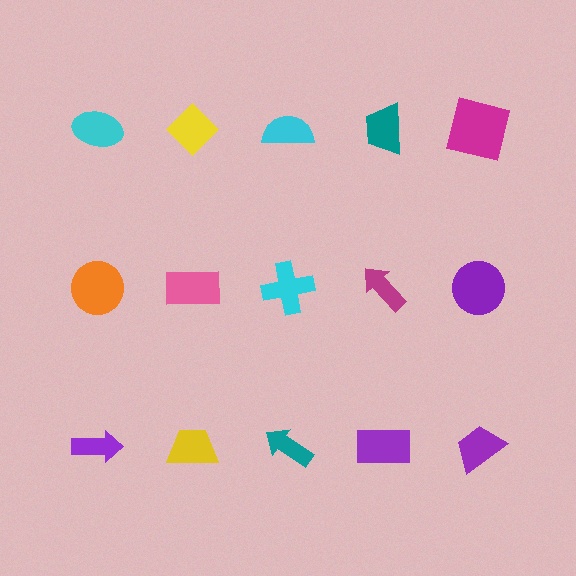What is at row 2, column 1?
An orange circle.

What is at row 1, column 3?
A cyan semicircle.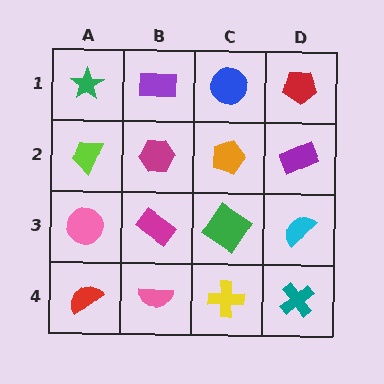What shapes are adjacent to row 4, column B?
A magenta rectangle (row 3, column B), a red semicircle (row 4, column A), a yellow cross (row 4, column C).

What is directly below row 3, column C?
A yellow cross.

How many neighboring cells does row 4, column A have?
2.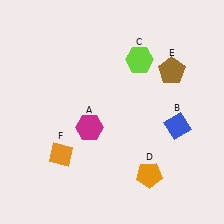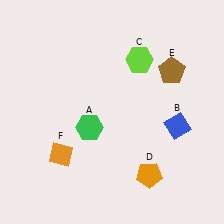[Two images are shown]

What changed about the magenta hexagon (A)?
In Image 1, A is magenta. In Image 2, it changed to green.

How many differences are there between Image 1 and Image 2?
There is 1 difference between the two images.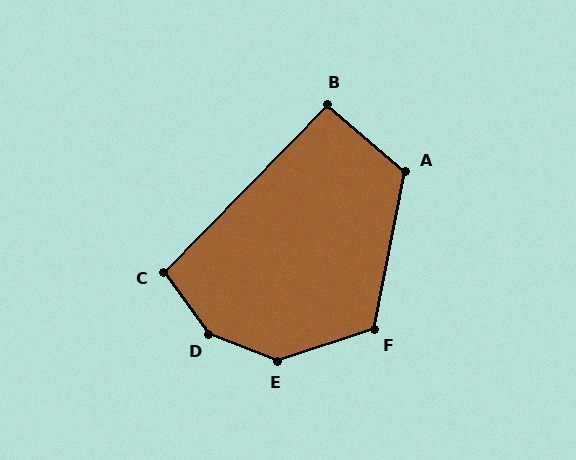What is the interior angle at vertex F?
Approximately 119 degrees (obtuse).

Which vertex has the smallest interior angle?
B, at approximately 94 degrees.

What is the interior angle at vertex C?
Approximately 100 degrees (obtuse).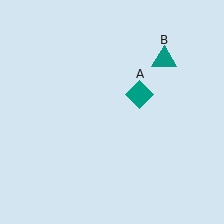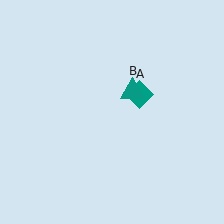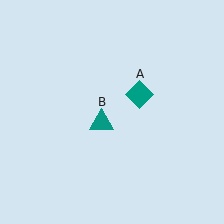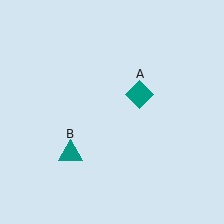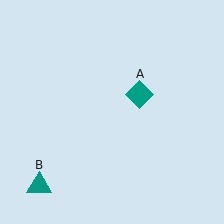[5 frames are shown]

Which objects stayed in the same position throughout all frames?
Teal diamond (object A) remained stationary.